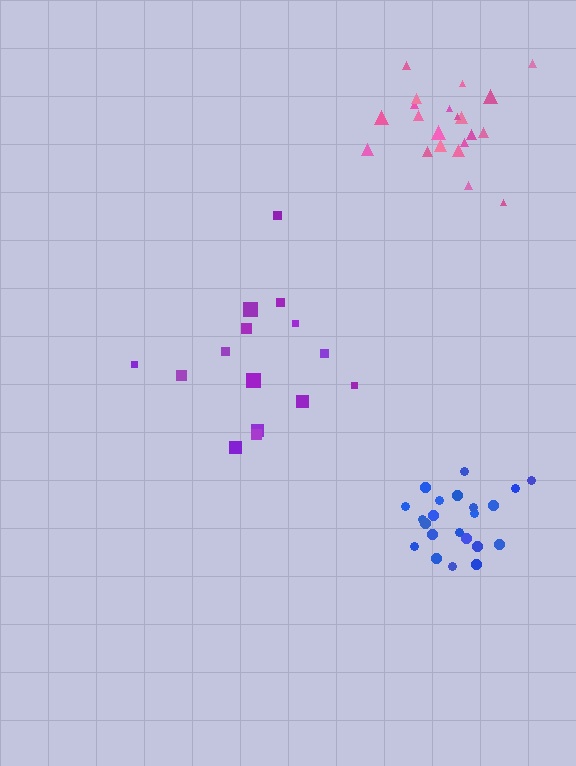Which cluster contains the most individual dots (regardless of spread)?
Pink (22).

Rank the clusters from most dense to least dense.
blue, pink, purple.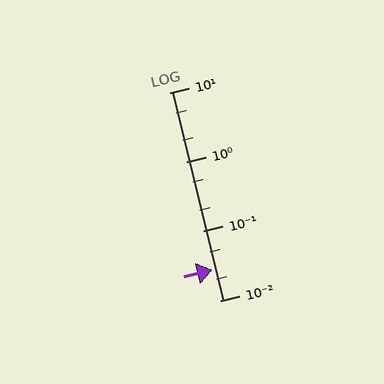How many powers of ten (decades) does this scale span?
The scale spans 3 decades, from 0.01 to 10.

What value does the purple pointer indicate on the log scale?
The pointer indicates approximately 0.028.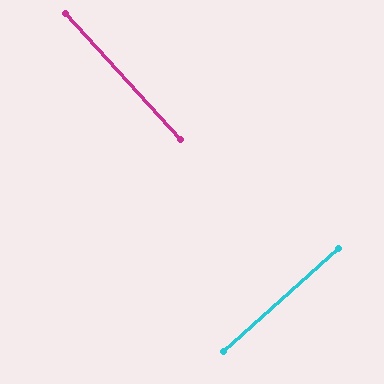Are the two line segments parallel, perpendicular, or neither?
Perpendicular — they meet at approximately 90°.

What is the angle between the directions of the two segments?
Approximately 90 degrees.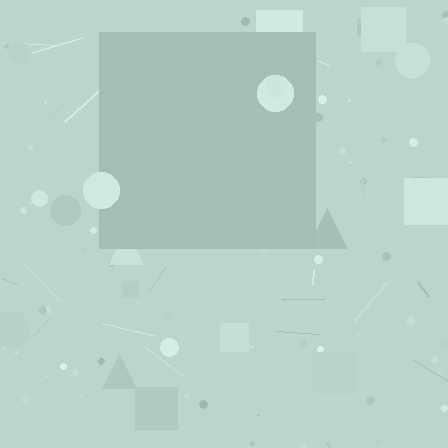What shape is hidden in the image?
A square is hidden in the image.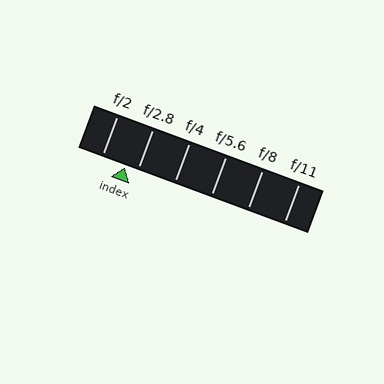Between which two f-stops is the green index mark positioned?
The index mark is between f/2 and f/2.8.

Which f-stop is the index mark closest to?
The index mark is closest to f/2.8.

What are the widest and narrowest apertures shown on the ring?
The widest aperture shown is f/2 and the narrowest is f/11.